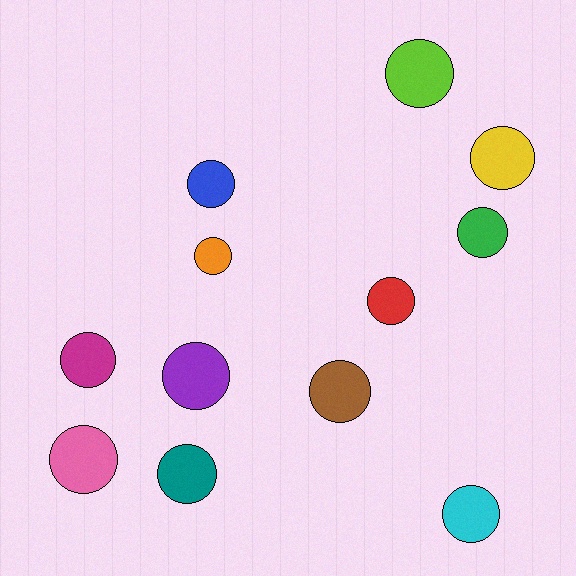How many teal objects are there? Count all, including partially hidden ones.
There is 1 teal object.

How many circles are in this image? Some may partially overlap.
There are 12 circles.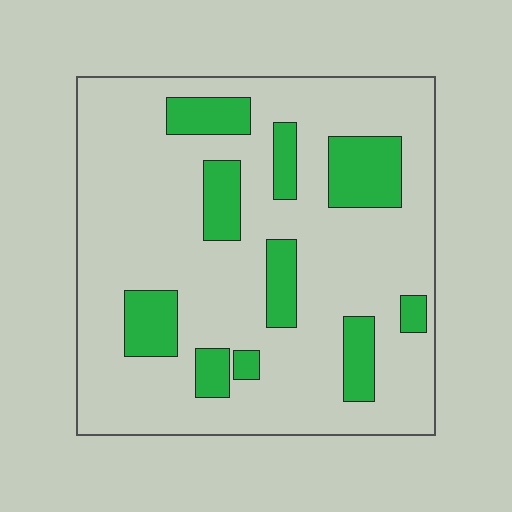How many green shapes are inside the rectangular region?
10.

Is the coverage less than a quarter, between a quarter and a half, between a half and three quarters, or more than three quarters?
Less than a quarter.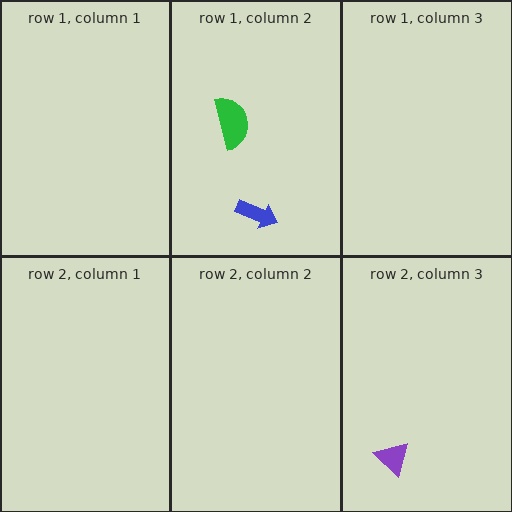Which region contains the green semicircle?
The row 1, column 2 region.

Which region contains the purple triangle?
The row 2, column 3 region.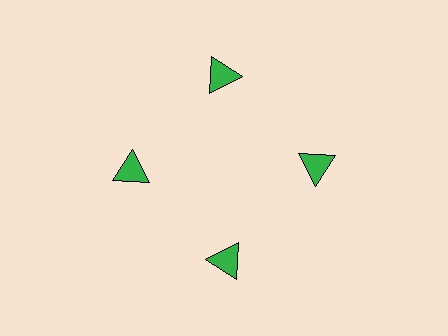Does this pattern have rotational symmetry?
Yes, this pattern has 4-fold rotational symmetry. It looks the same after rotating 90 degrees around the center.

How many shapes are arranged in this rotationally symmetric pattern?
There are 4 shapes, arranged in 4 groups of 1.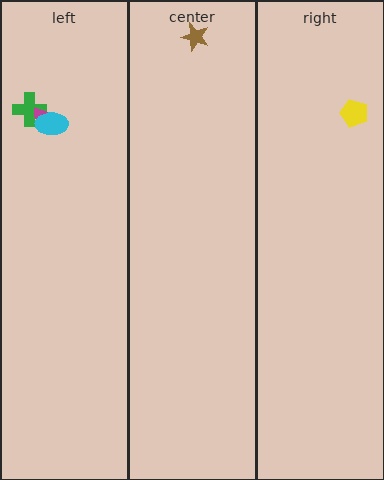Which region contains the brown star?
The center region.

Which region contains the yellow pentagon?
The right region.